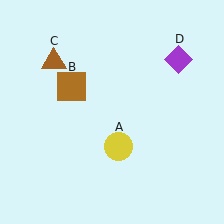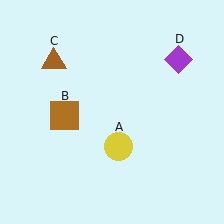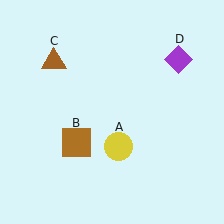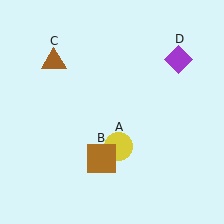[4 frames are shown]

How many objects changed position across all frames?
1 object changed position: brown square (object B).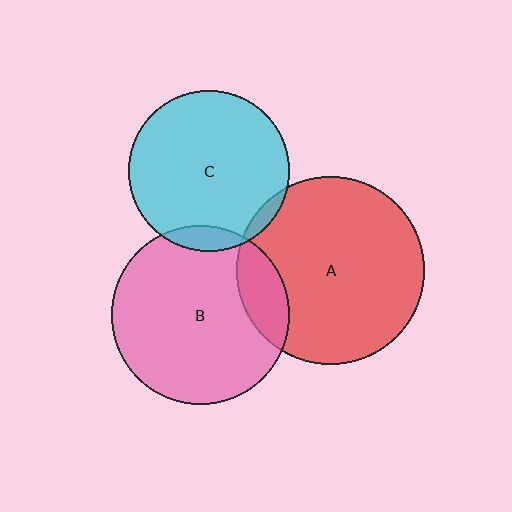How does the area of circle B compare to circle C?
Approximately 1.2 times.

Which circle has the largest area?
Circle A (red).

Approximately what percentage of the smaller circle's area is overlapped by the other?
Approximately 5%.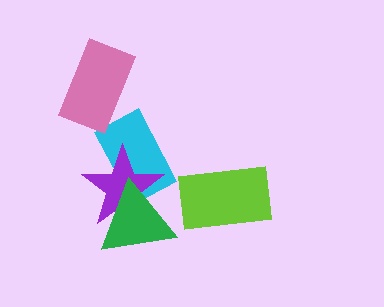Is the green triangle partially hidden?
No, no other shape covers it.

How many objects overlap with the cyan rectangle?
2 objects overlap with the cyan rectangle.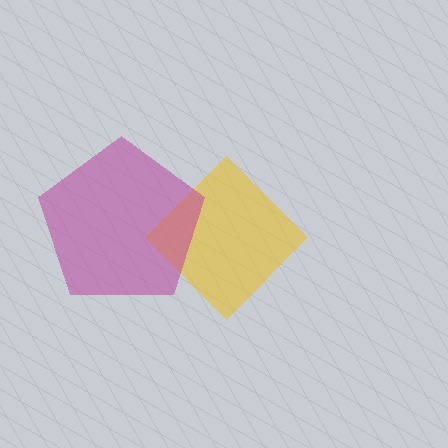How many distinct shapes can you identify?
There are 2 distinct shapes: a yellow diamond, a magenta pentagon.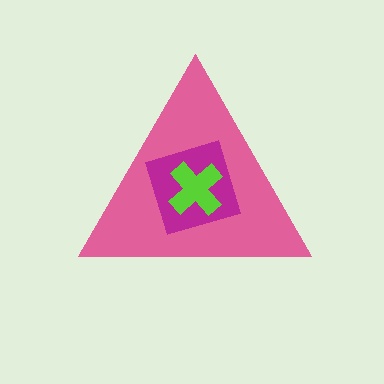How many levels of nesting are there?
3.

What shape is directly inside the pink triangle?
The magenta diamond.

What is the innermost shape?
The lime cross.